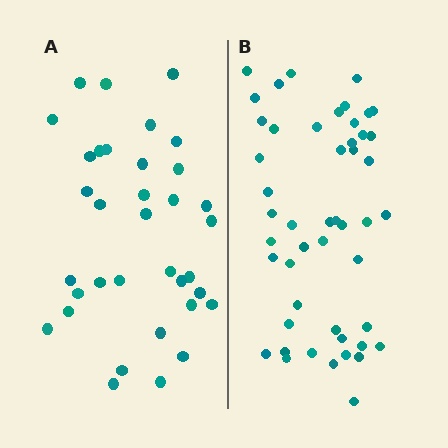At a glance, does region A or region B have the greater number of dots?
Region B (the right region) has more dots.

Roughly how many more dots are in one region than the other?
Region B has approximately 15 more dots than region A.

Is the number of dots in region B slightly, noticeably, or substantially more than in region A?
Region B has noticeably more, but not dramatically so. The ratio is roughly 1.4 to 1.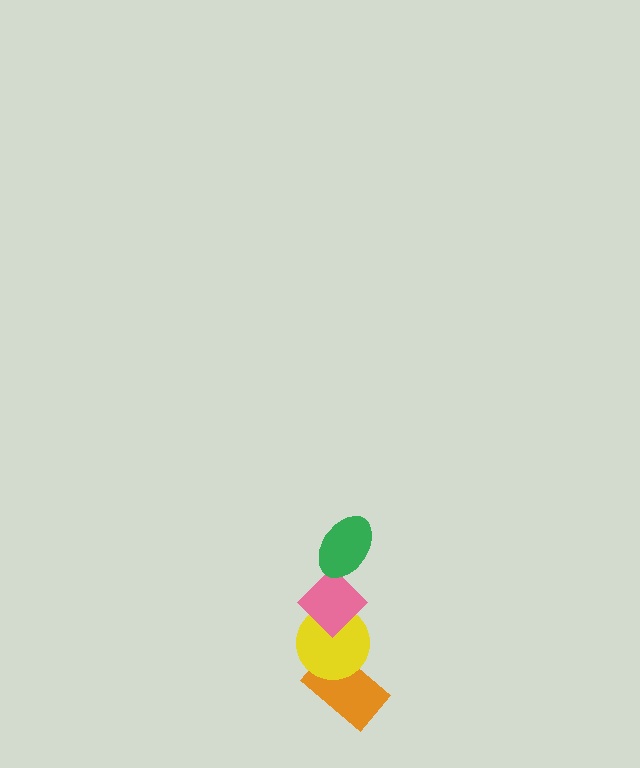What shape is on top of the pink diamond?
The green ellipse is on top of the pink diamond.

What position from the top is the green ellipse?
The green ellipse is 1st from the top.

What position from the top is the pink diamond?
The pink diamond is 2nd from the top.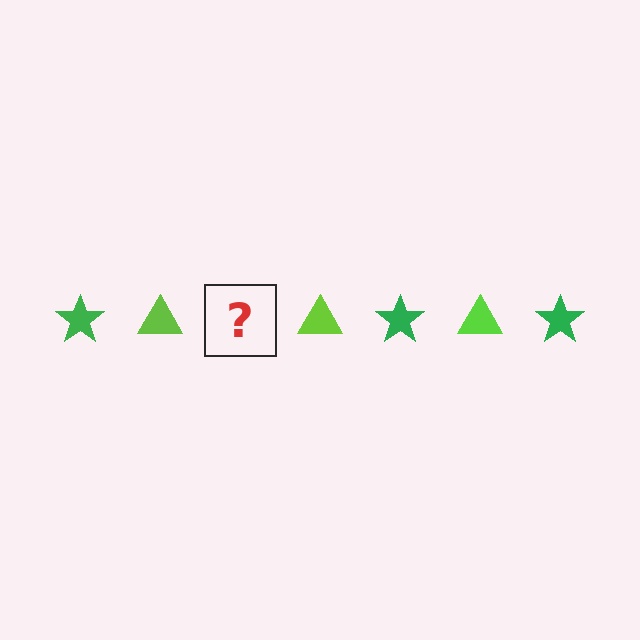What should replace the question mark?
The question mark should be replaced with a green star.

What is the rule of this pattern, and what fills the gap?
The rule is that the pattern alternates between green star and lime triangle. The gap should be filled with a green star.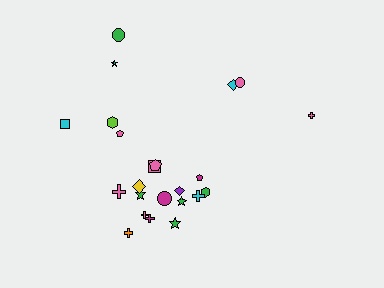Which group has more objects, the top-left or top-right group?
The top-left group.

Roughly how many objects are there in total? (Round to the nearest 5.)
Roughly 25 objects in total.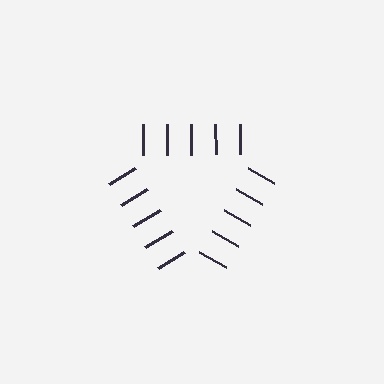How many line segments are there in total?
15 — 5 along each of the 3 edges.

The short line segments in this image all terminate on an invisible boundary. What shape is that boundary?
An illusory triangle — the line segments terminate on its edges but no continuous stroke is drawn.